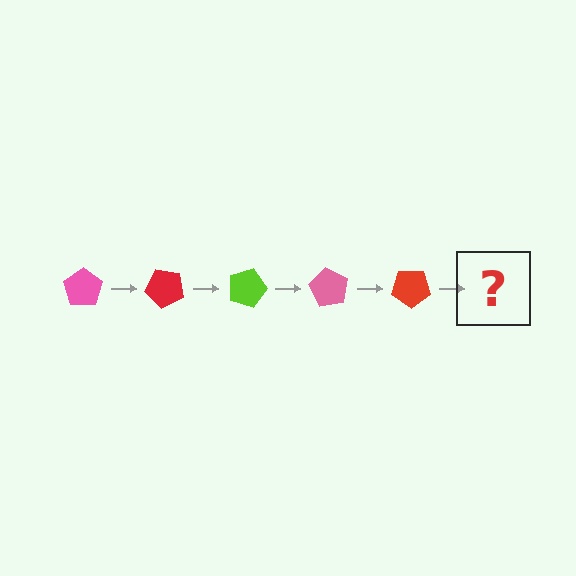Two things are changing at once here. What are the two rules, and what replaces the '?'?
The two rules are that it rotates 45 degrees each step and the color cycles through pink, red, and lime. The '?' should be a lime pentagon, rotated 225 degrees from the start.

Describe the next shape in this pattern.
It should be a lime pentagon, rotated 225 degrees from the start.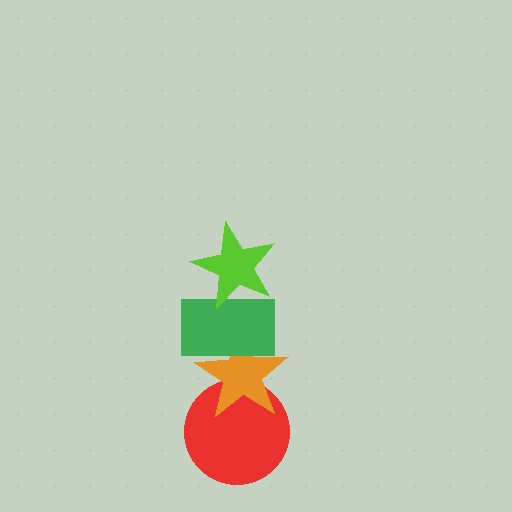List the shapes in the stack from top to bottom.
From top to bottom: the lime star, the green rectangle, the orange star, the red circle.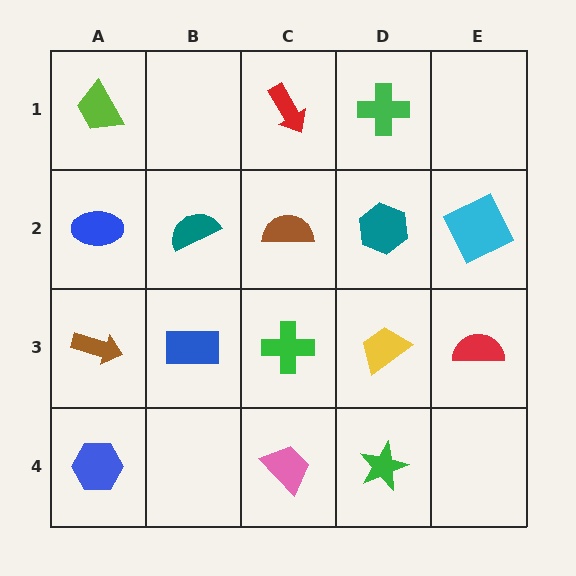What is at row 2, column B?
A teal semicircle.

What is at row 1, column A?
A lime trapezoid.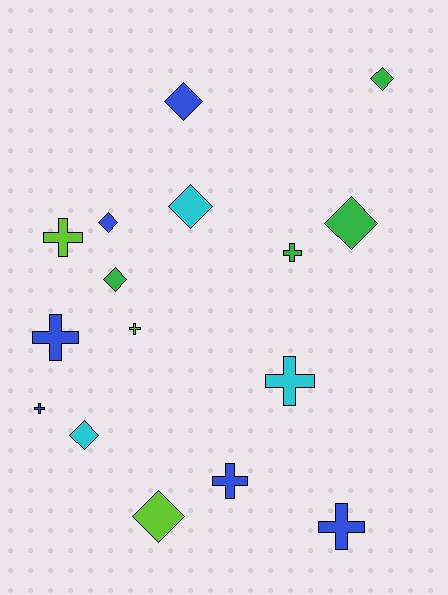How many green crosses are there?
There is 1 green cross.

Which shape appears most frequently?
Diamond, with 8 objects.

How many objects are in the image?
There are 16 objects.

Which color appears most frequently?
Blue, with 6 objects.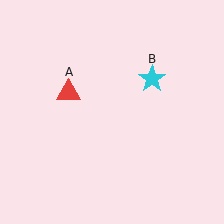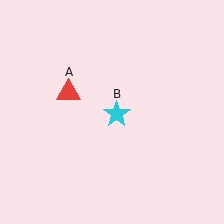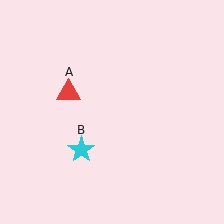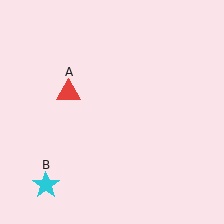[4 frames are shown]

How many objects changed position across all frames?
1 object changed position: cyan star (object B).